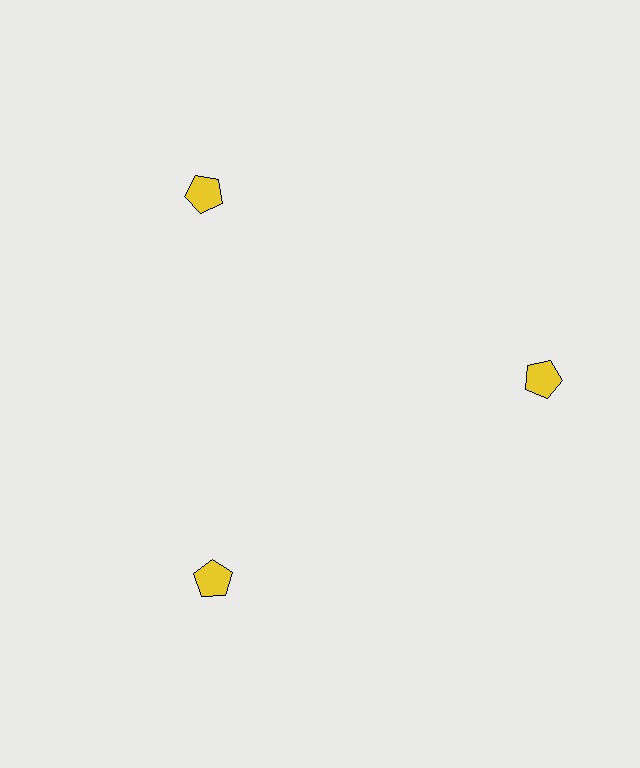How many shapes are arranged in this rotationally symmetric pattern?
There are 3 shapes, arranged in 3 groups of 1.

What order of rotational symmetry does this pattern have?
This pattern has 3-fold rotational symmetry.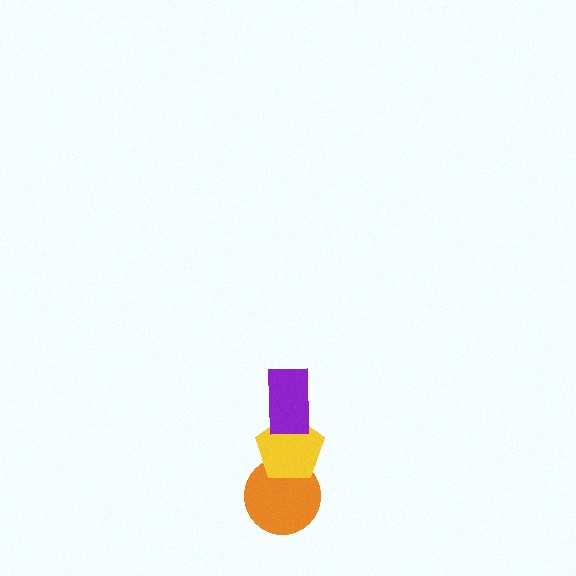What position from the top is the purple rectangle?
The purple rectangle is 1st from the top.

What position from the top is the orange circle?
The orange circle is 3rd from the top.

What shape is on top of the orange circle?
The yellow pentagon is on top of the orange circle.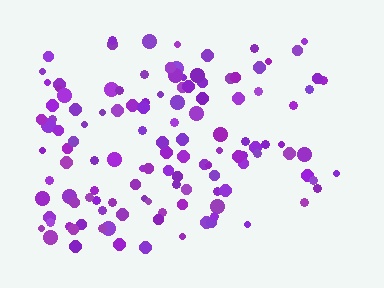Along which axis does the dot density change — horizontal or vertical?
Horizontal.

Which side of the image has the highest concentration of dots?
The left.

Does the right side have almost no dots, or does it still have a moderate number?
Still a moderate number, just noticeably fewer than the left.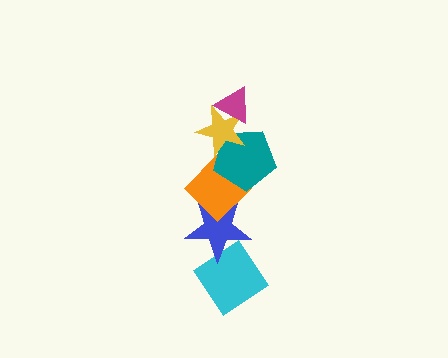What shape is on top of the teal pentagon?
The yellow star is on top of the teal pentagon.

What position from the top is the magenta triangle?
The magenta triangle is 1st from the top.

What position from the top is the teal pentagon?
The teal pentagon is 3rd from the top.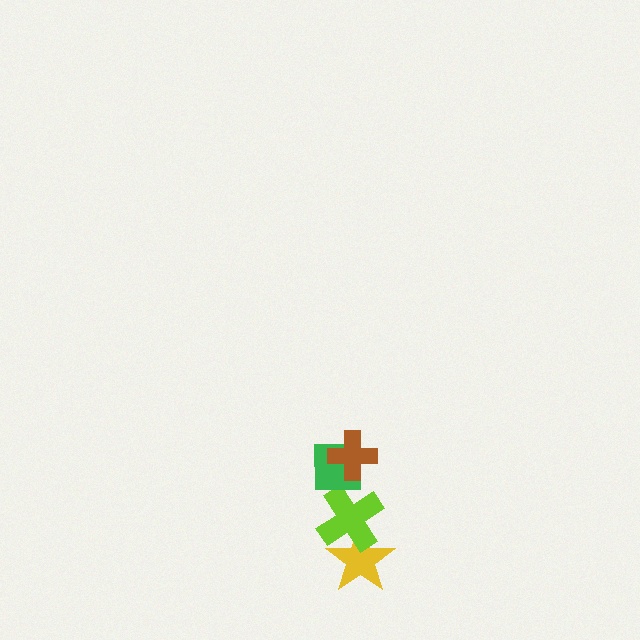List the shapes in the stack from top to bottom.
From top to bottom: the brown cross, the green square, the lime cross, the yellow star.